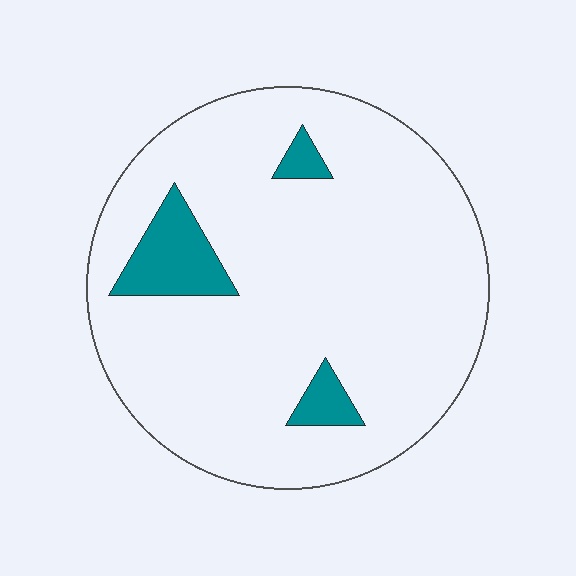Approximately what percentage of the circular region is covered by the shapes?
Approximately 10%.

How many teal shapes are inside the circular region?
3.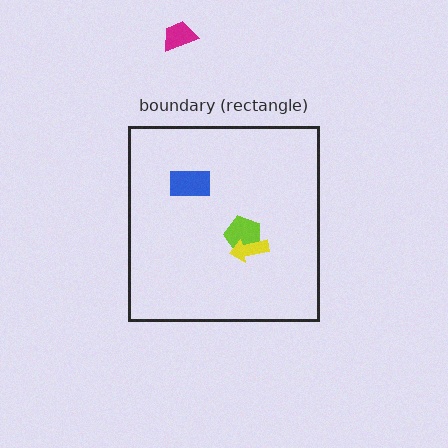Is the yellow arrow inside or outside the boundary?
Inside.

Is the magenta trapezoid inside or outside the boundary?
Outside.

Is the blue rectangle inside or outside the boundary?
Inside.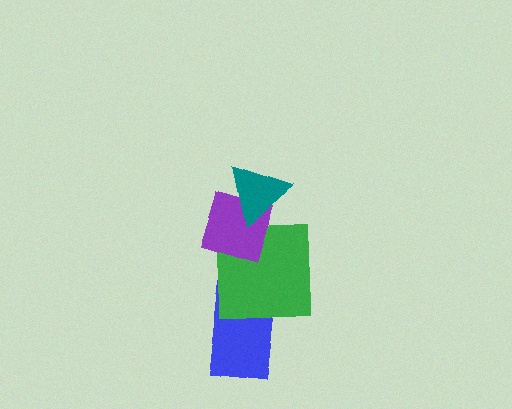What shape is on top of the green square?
The purple diamond is on top of the green square.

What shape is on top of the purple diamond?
The teal triangle is on top of the purple diamond.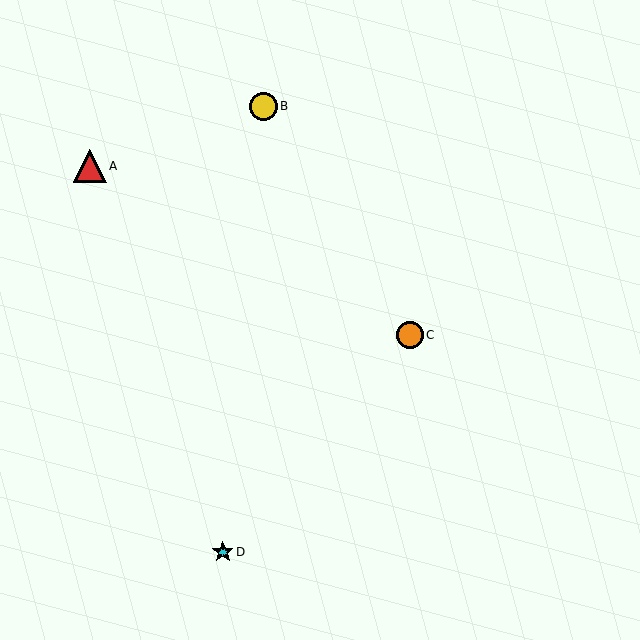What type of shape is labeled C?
Shape C is an orange circle.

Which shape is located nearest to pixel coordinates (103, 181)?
The red triangle (labeled A) at (90, 166) is nearest to that location.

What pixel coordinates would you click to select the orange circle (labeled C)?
Click at (410, 335) to select the orange circle C.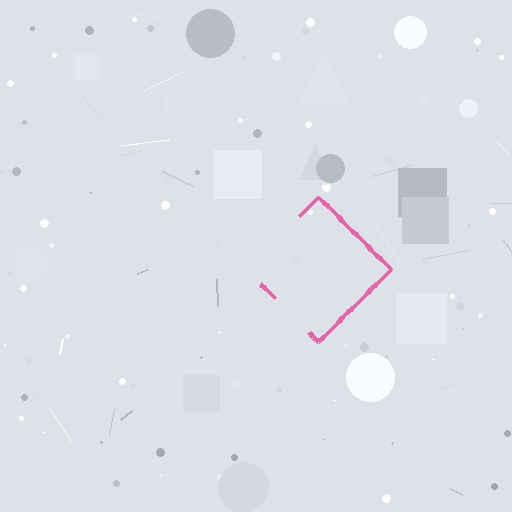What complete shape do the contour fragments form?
The contour fragments form a diamond.